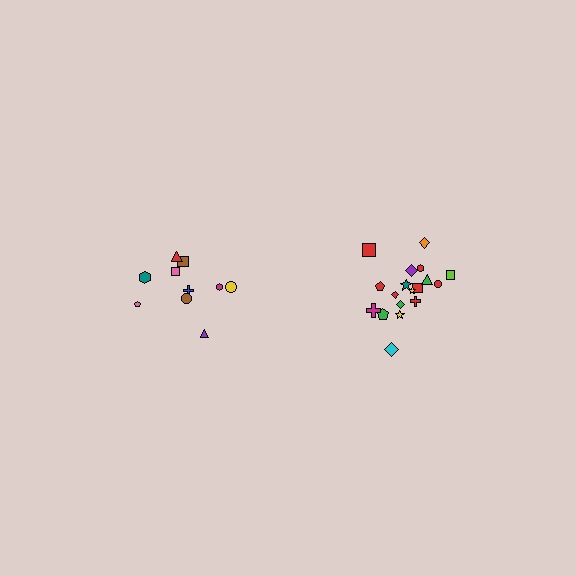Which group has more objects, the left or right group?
The right group.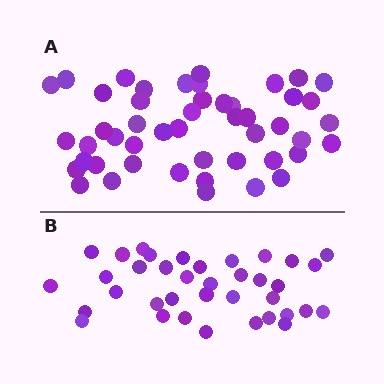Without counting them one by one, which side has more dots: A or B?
Region A (the top region) has more dots.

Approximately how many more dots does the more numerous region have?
Region A has roughly 12 or so more dots than region B.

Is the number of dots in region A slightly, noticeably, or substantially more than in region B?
Region A has noticeably more, but not dramatically so. The ratio is roughly 1.3 to 1.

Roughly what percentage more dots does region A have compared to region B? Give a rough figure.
About 30% more.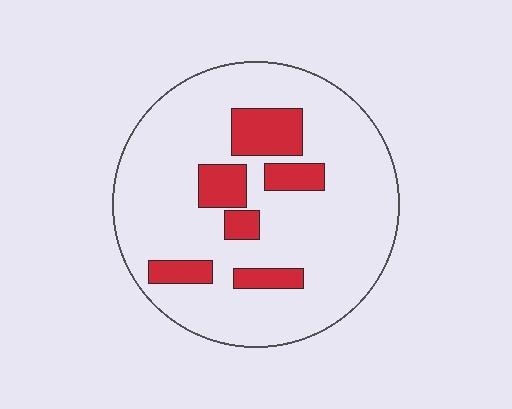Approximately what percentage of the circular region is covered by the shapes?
Approximately 20%.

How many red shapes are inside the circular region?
6.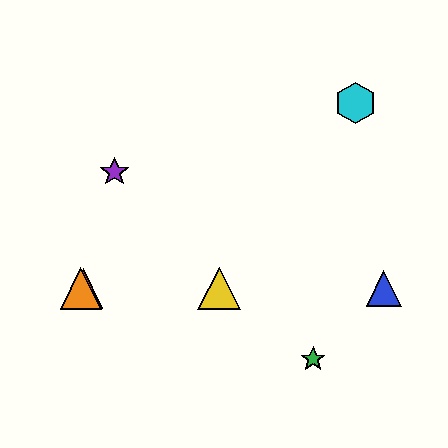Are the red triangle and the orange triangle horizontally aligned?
Yes, both are at y≈289.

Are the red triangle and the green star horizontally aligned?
No, the red triangle is at y≈289 and the green star is at y≈359.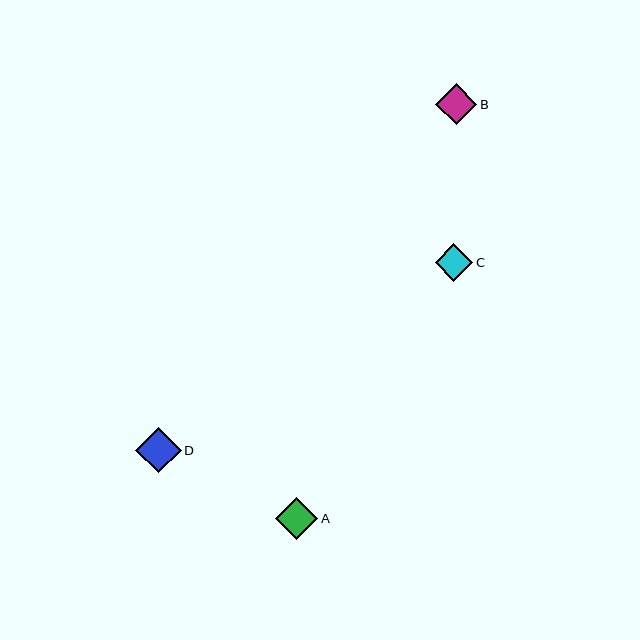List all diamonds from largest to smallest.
From largest to smallest: D, A, B, C.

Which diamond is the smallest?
Diamond C is the smallest with a size of approximately 38 pixels.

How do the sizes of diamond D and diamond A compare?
Diamond D and diamond A are approximately the same size.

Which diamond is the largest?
Diamond D is the largest with a size of approximately 45 pixels.